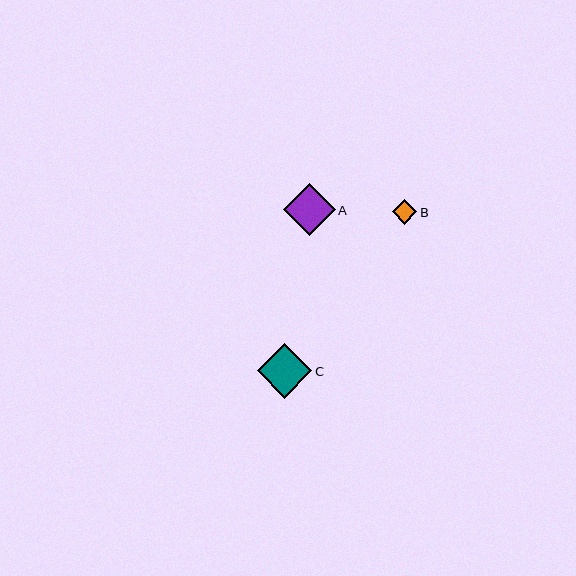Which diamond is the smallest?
Diamond B is the smallest with a size of approximately 25 pixels.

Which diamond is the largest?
Diamond C is the largest with a size of approximately 55 pixels.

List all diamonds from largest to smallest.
From largest to smallest: C, A, B.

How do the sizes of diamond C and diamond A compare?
Diamond C and diamond A are approximately the same size.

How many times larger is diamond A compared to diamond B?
Diamond A is approximately 2.1 times the size of diamond B.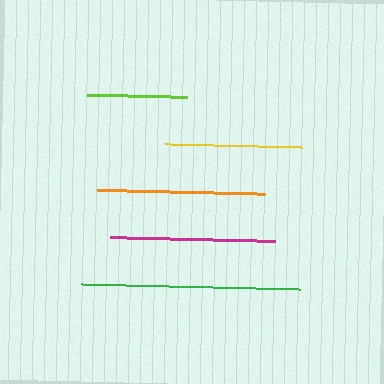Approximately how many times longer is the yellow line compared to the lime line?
The yellow line is approximately 1.4 times the length of the lime line.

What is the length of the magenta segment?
The magenta segment is approximately 164 pixels long.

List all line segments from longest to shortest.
From longest to shortest: green, orange, magenta, yellow, lime.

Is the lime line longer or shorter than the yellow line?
The yellow line is longer than the lime line.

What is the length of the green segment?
The green segment is approximately 219 pixels long.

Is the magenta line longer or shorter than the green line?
The green line is longer than the magenta line.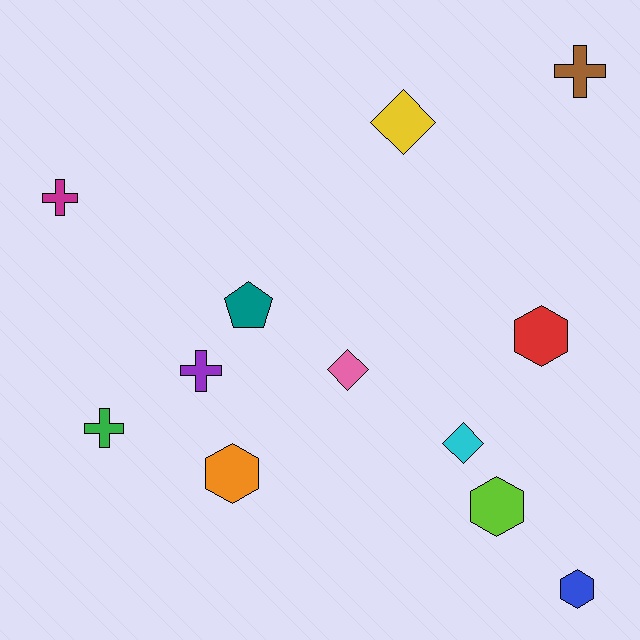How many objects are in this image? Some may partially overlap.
There are 12 objects.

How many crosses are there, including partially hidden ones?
There are 4 crosses.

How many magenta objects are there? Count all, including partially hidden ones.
There is 1 magenta object.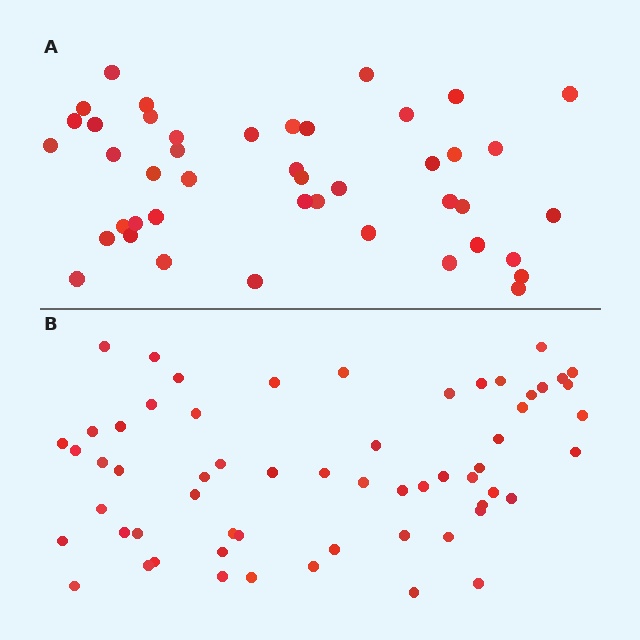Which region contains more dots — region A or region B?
Region B (the bottom region) has more dots.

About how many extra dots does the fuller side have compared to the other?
Region B has approximately 15 more dots than region A.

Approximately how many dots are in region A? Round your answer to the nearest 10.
About 40 dots. (The exact count is 44, which rounds to 40.)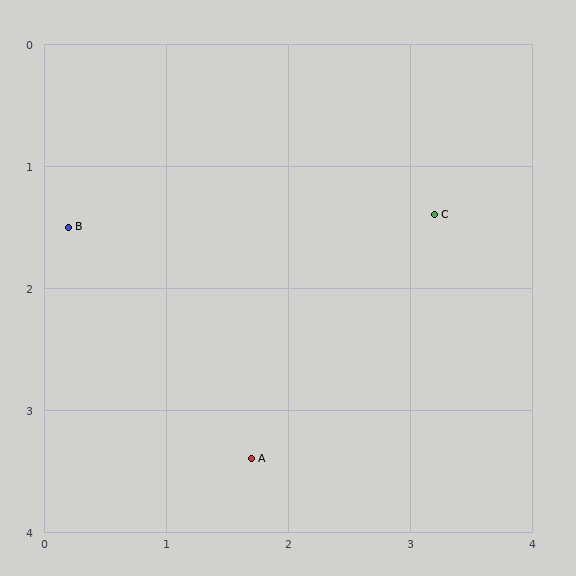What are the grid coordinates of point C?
Point C is at approximately (3.2, 1.4).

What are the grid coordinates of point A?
Point A is at approximately (1.7, 3.4).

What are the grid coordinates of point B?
Point B is at approximately (0.2, 1.5).